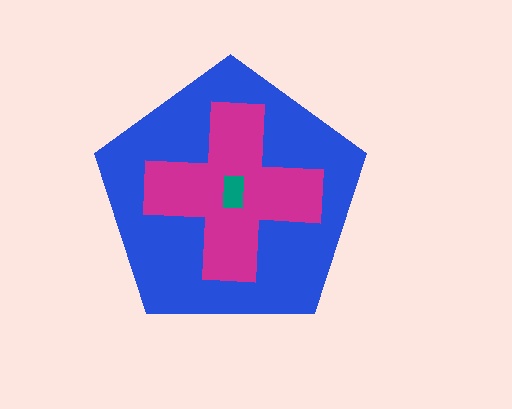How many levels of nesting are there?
3.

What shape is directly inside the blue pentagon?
The magenta cross.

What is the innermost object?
The teal rectangle.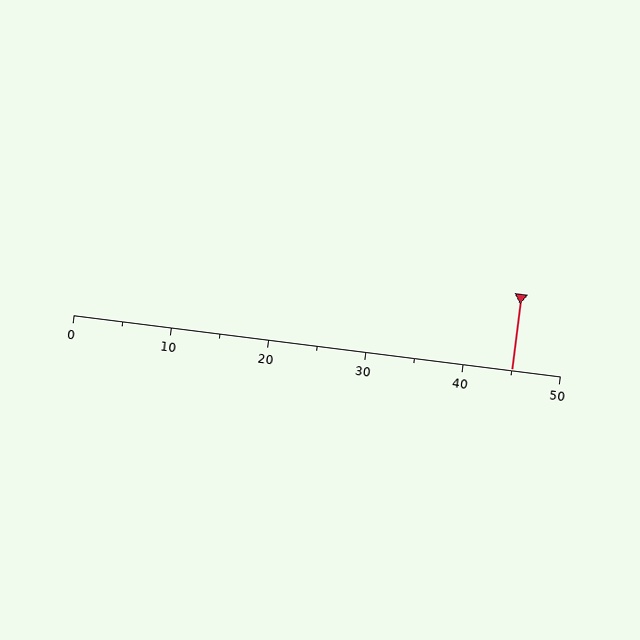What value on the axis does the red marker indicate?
The marker indicates approximately 45.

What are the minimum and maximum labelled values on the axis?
The axis runs from 0 to 50.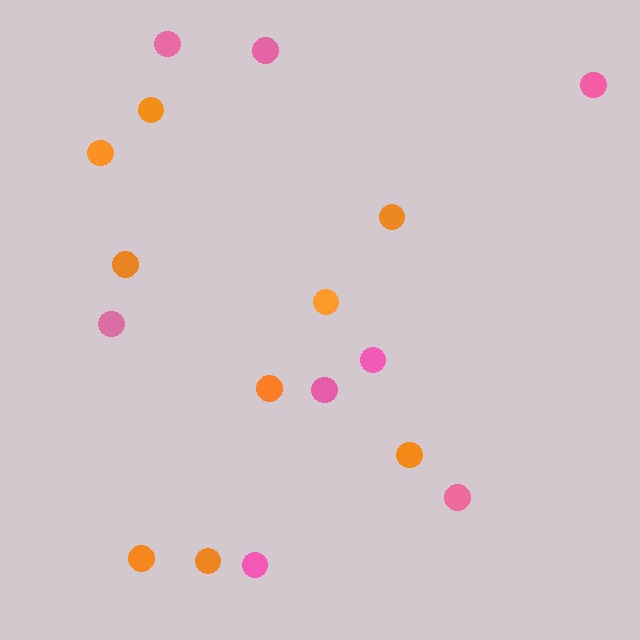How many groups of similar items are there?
There are 2 groups: one group of orange circles (9) and one group of pink circles (8).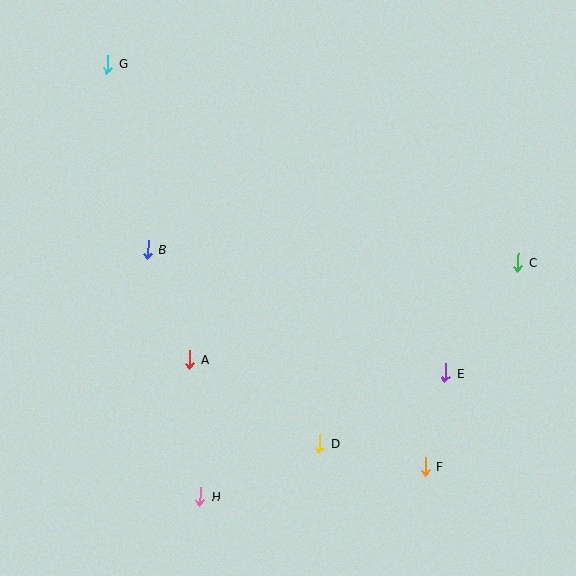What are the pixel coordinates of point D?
Point D is at (319, 444).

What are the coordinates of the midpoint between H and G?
The midpoint between H and G is at (154, 280).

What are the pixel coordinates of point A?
Point A is at (190, 359).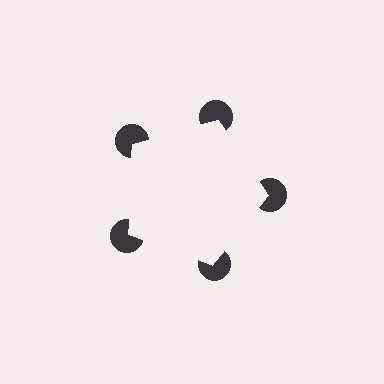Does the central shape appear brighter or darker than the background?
It typically appears slightly brighter than the background, even though no actual brightness change is drawn.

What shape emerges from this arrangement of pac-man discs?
An illusory pentagon — its edges are inferred from the aligned wedge cuts in the pac-man discs, not physically drawn.